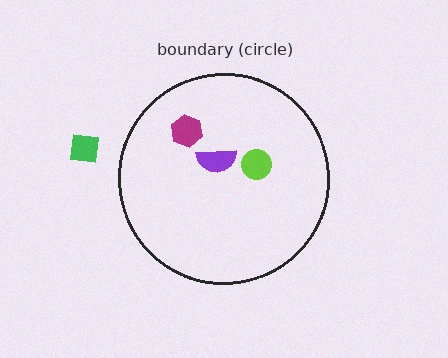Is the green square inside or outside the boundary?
Outside.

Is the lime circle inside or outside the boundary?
Inside.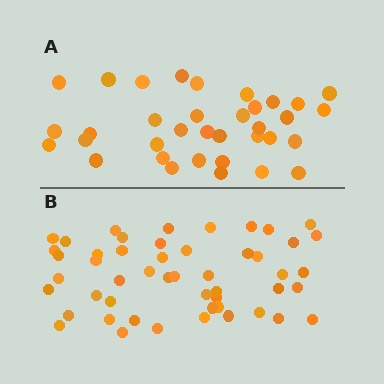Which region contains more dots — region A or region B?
Region B (the bottom region) has more dots.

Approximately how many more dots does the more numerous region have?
Region B has approximately 15 more dots than region A.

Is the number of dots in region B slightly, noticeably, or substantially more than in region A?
Region B has noticeably more, but not dramatically so. The ratio is roughly 1.4 to 1.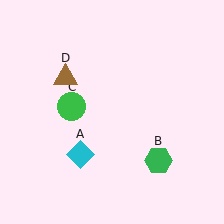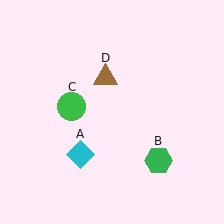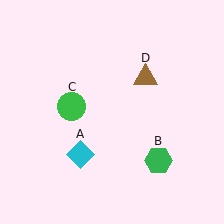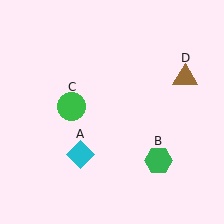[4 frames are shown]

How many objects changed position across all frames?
1 object changed position: brown triangle (object D).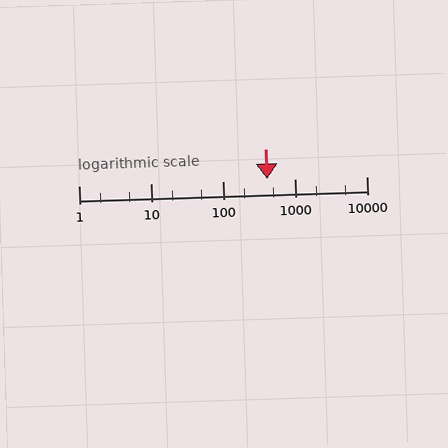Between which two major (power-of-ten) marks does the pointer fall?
The pointer is between 100 and 1000.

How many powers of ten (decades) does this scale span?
The scale spans 4 decades, from 1 to 10000.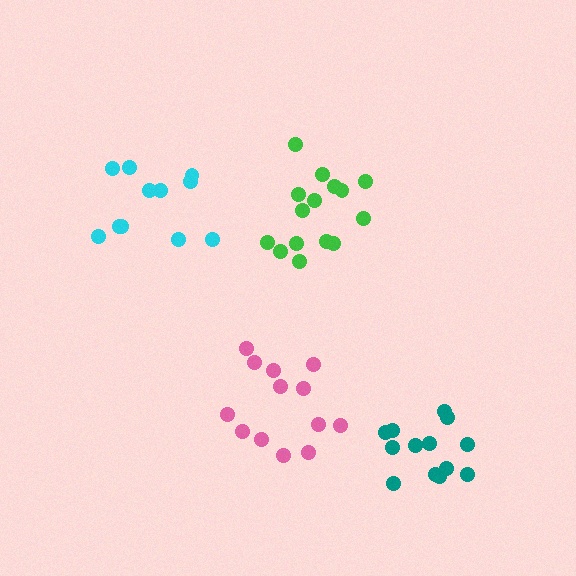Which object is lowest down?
The teal cluster is bottommost.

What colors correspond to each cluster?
The clusters are colored: cyan, pink, green, teal.